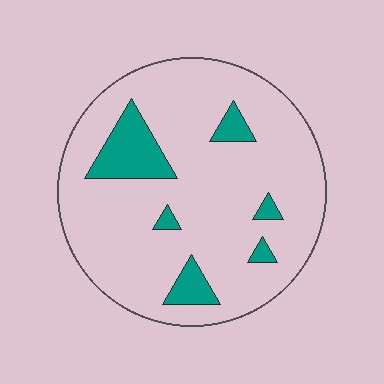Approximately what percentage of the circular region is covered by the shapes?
Approximately 15%.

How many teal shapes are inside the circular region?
6.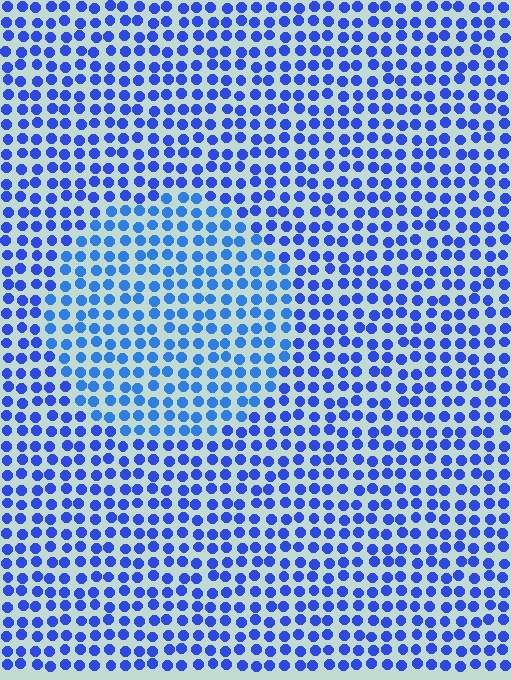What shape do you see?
I see a circle.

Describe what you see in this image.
The image is filled with small blue elements in a uniform arrangement. A circle-shaped region is visible where the elements are tinted to a slightly different hue, forming a subtle color boundary.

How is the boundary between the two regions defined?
The boundary is defined purely by a slight shift in hue (about 18 degrees). Spacing, size, and orientation are identical on both sides.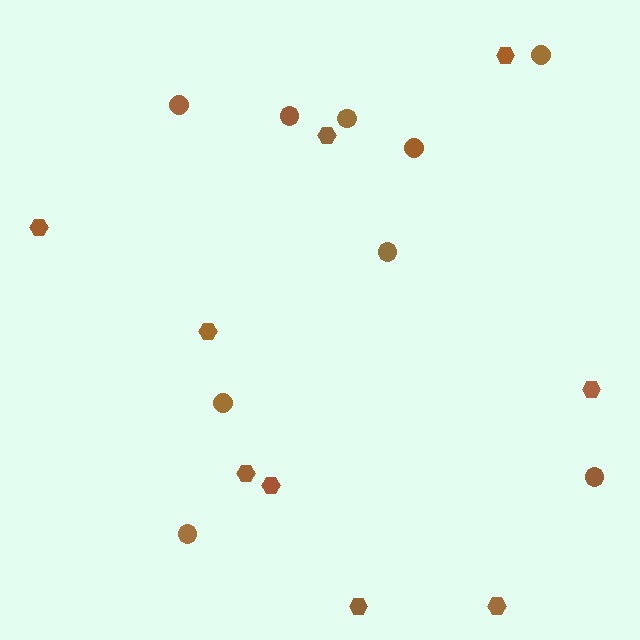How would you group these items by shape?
There are 2 groups: one group of circles (9) and one group of hexagons (9).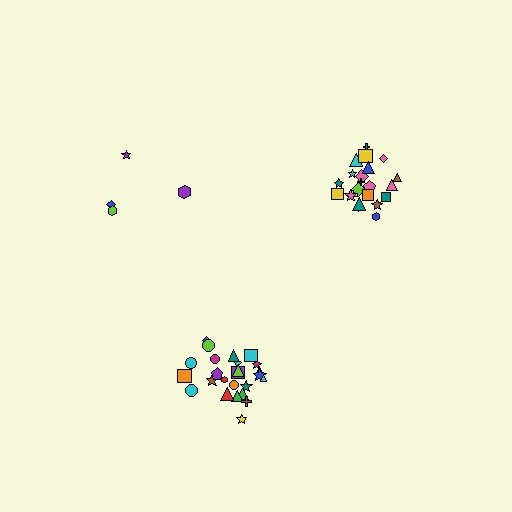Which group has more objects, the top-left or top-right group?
The top-right group.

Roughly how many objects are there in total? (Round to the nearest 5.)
Roughly 50 objects in total.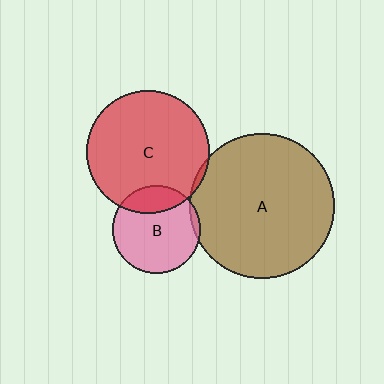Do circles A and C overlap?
Yes.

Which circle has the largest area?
Circle A (brown).